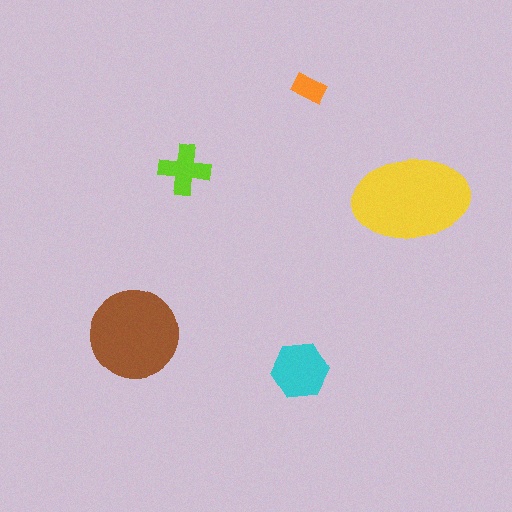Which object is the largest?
The yellow ellipse.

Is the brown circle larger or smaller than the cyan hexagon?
Larger.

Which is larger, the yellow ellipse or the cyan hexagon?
The yellow ellipse.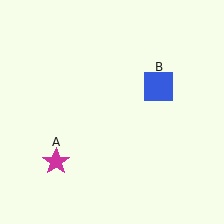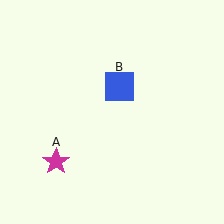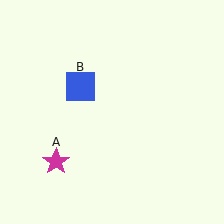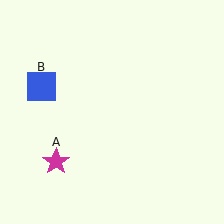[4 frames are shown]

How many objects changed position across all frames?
1 object changed position: blue square (object B).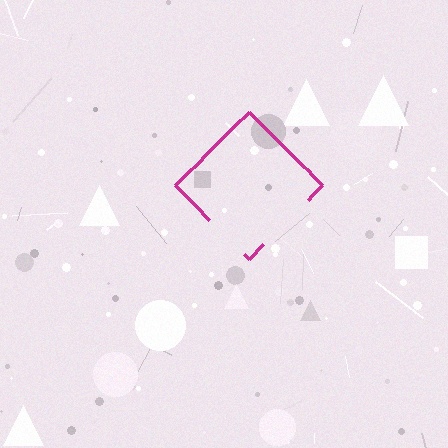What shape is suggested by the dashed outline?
The dashed outline suggests a diamond.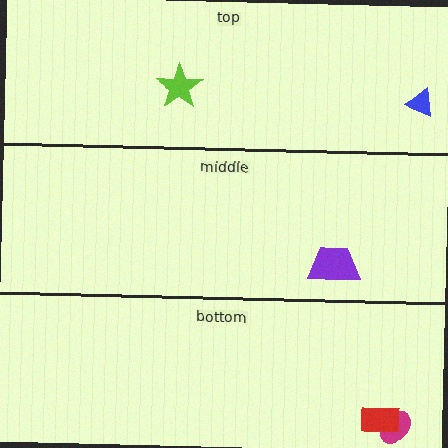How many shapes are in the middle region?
1.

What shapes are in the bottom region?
The magenta ellipse, the red rectangle.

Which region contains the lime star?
The top region.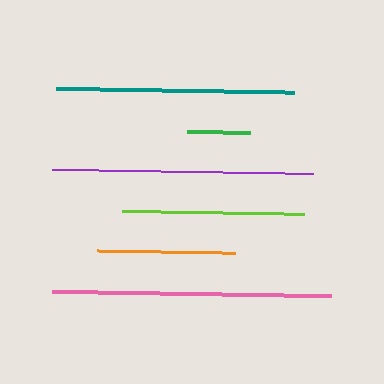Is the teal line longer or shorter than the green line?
The teal line is longer than the green line.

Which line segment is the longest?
The pink line is the longest at approximately 279 pixels.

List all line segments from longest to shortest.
From longest to shortest: pink, purple, teal, lime, orange, green.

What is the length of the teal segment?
The teal segment is approximately 239 pixels long.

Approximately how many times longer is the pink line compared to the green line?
The pink line is approximately 4.5 times the length of the green line.